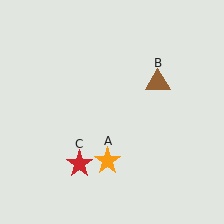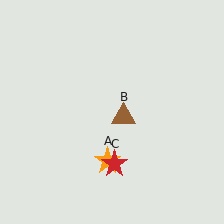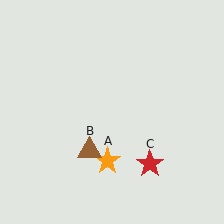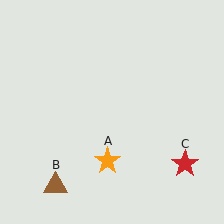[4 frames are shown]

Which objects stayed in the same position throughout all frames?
Orange star (object A) remained stationary.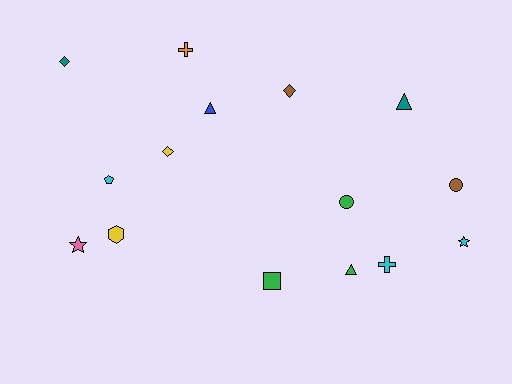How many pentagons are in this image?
There is 1 pentagon.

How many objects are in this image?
There are 15 objects.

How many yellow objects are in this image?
There are 2 yellow objects.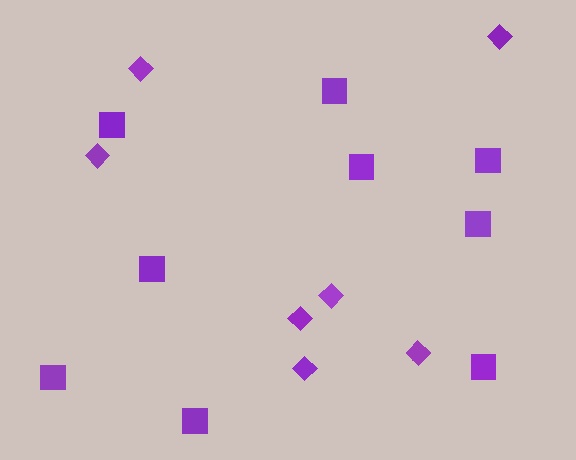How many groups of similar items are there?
There are 2 groups: one group of squares (9) and one group of diamonds (7).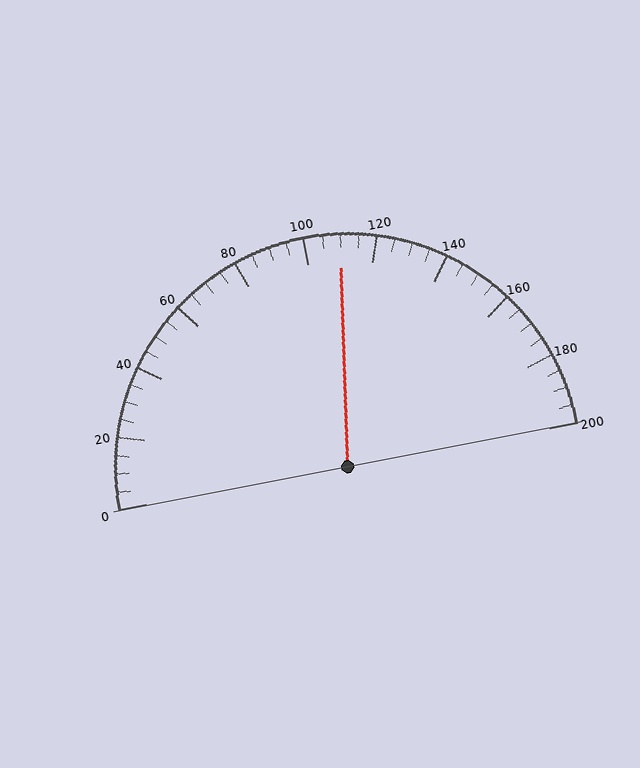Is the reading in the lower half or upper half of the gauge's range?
The reading is in the upper half of the range (0 to 200).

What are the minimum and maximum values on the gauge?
The gauge ranges from 0 to 200.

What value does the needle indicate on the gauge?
The needle indicates approximately 110.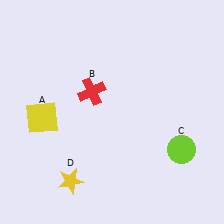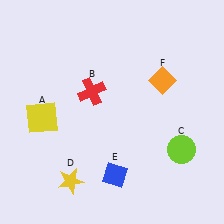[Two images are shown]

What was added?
A blue diamond (E), an orange diamond (F) were added in Image 2.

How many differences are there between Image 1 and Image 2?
There are 2 differences between the two images.